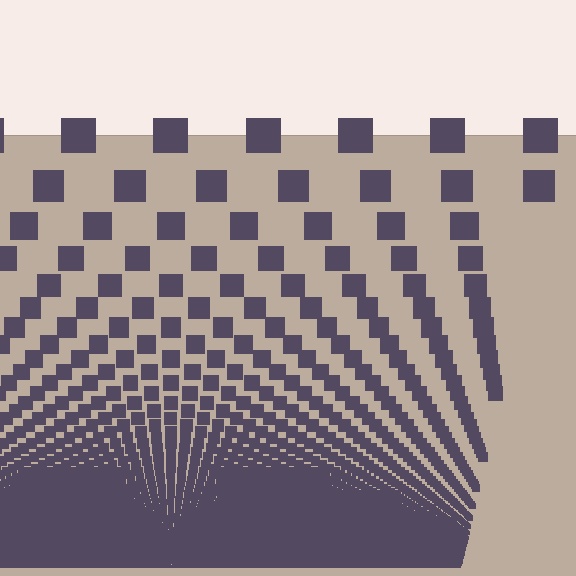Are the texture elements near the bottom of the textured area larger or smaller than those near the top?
Smaller. The gradient is inverted — elements near the bottom are smaller and denser.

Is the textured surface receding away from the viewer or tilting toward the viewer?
The surface appears to tilt toward the viewer. Texture elements get larger and sparser toward the top.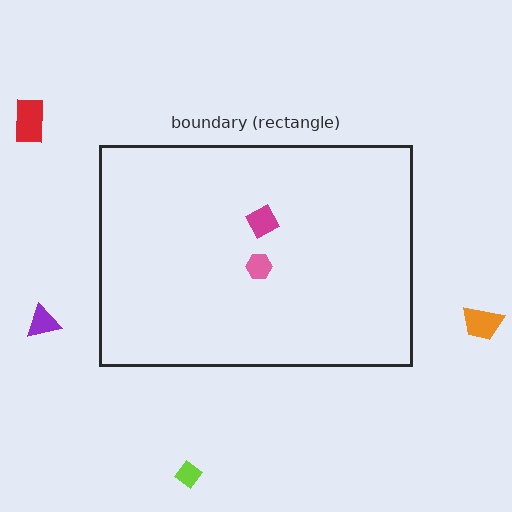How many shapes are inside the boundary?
2 inside, 4 outside.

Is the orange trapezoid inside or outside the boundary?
Outside.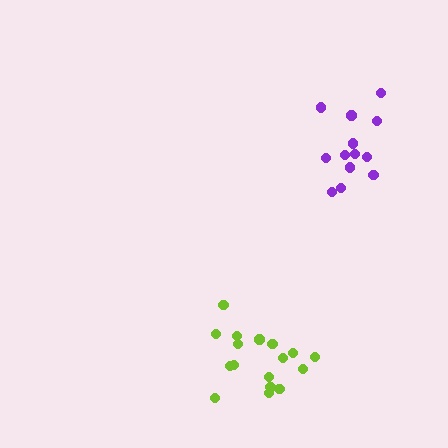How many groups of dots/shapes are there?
There are 2 groups.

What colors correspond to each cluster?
The clusters are colored: lime, purple.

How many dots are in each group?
Group 1: 17 dots, Group 2: 13 dots (30 total).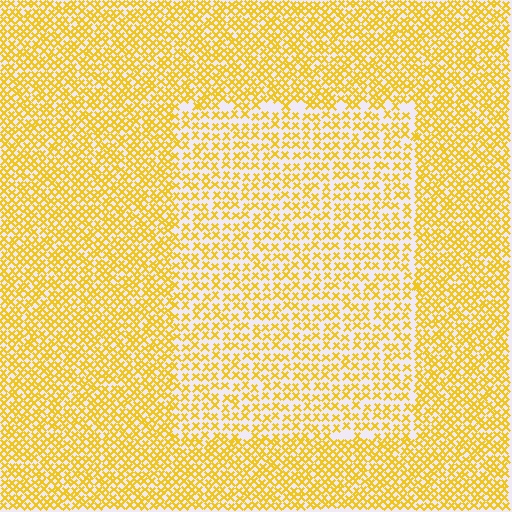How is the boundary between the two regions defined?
The boundary is defined by a change in element density (approximately 1.6x ratio). All elements are the same color, size, and shape.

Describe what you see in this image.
The image contains small yellow elements arranged at two different densities. A rectangle-shaped region is visible where the elements are less densely packed than the surrounding area.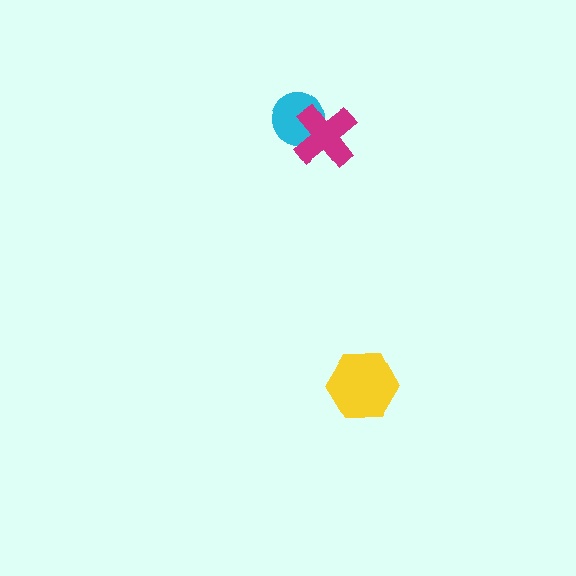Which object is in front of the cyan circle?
The magenta cross is in front of the cyan circle.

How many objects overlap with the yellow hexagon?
0 objects overlap with the yellow hexagon.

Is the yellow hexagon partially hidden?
No, no other shape covers it.